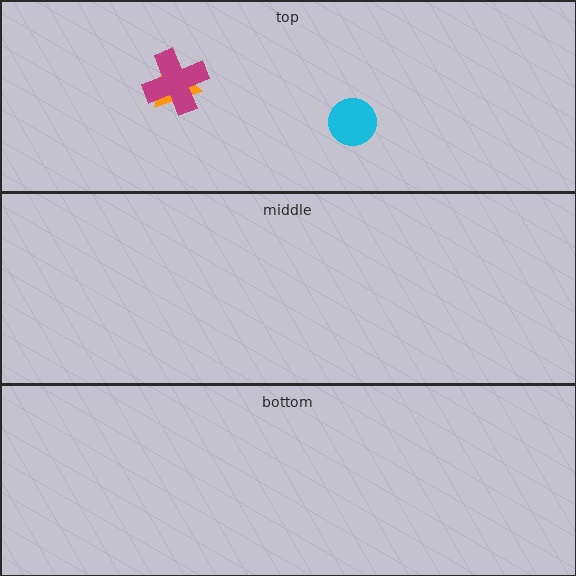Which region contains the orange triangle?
The top region.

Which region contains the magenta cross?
The top region.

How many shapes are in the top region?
3.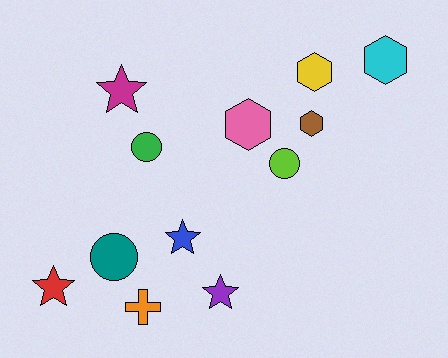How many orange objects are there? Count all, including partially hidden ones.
There is 1 orange object.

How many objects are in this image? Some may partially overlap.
There are 12 objects.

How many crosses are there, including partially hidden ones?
There is 1 cross.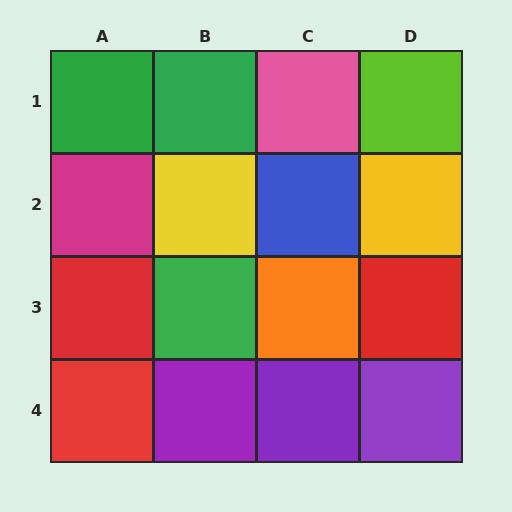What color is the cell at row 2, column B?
Yellow.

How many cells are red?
3 cells are red.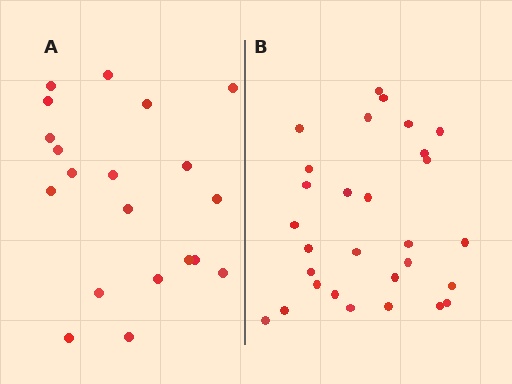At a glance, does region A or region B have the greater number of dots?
Region B (the right region) has more dots.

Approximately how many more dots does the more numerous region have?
Region B has roughly 8 or so more dots than region A.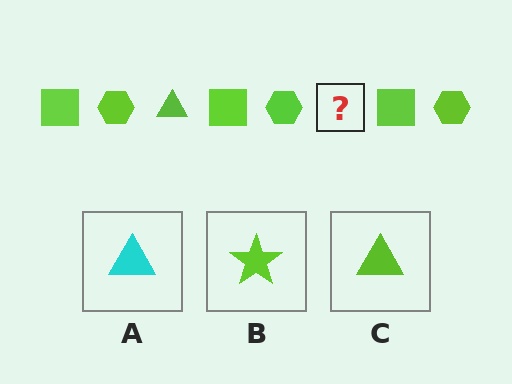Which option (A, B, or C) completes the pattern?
C.